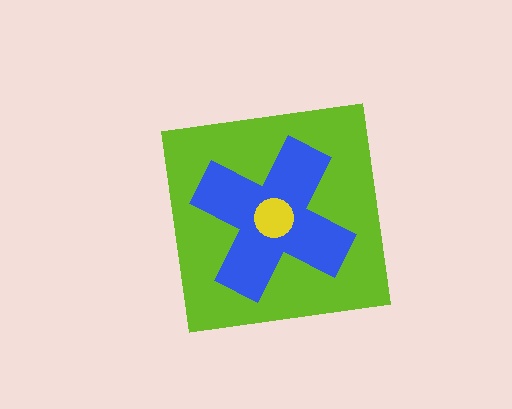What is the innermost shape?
The yellow circle.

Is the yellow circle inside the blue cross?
Yes.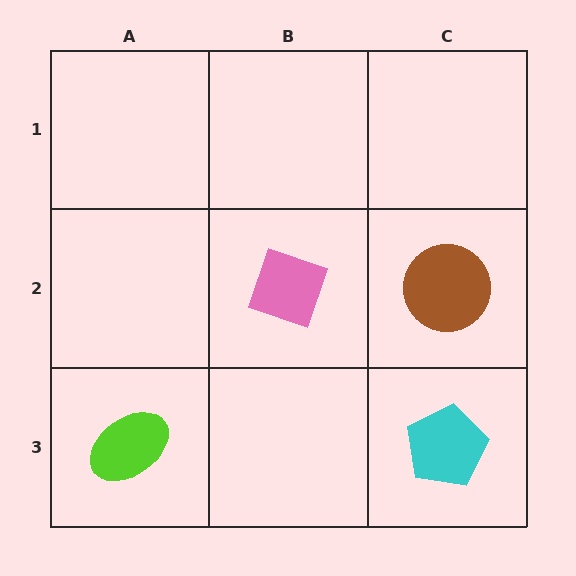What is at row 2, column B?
A pink diamond.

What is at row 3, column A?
A lime ellipse.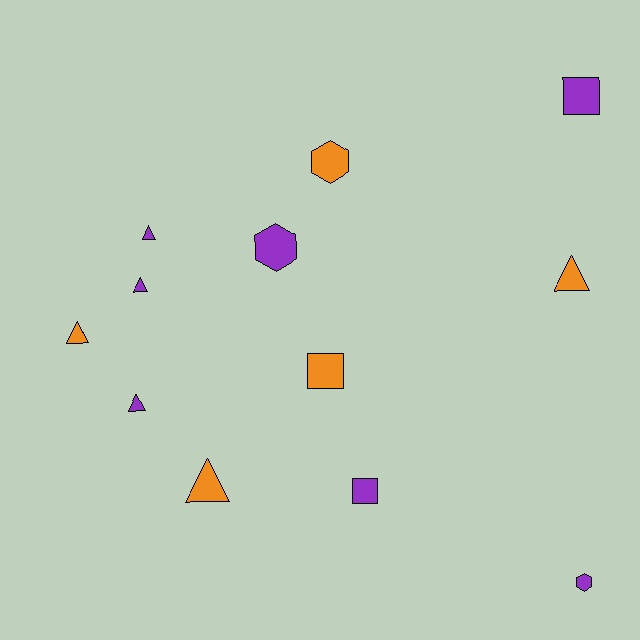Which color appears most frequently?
Purple, with 7 objects.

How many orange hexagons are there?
There is 1 orange hexagon.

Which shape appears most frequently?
Triangle, with 6 objects.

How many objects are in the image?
There are 12 objects.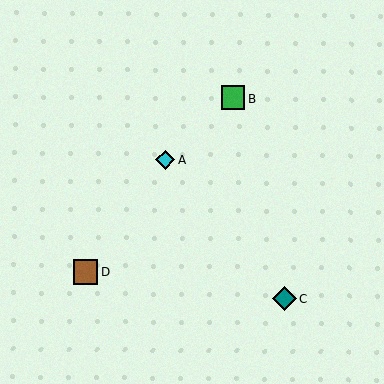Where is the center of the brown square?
The center of the brown square is at (86, 272).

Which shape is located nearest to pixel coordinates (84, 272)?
The brown square (labeled D) at (86, 272) is nearest to that location.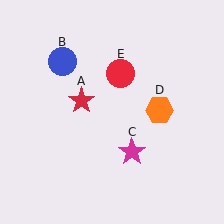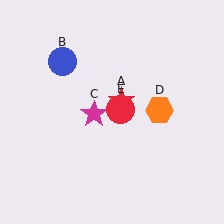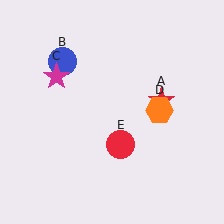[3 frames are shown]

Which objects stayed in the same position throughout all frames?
Blue circle (object B) and orange hexagon (object D) remained stationary.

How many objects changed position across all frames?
3 objects changed position: red star (object A), magenta star (object C), red circle (object E).